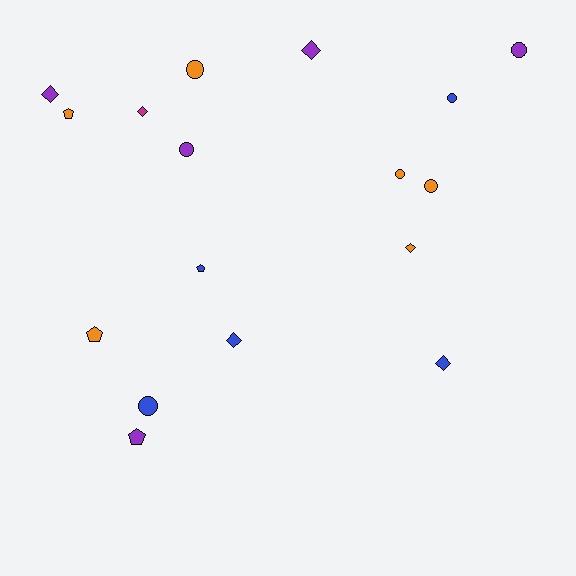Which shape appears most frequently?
Circle, with 7 objects.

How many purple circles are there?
There are 2 purple circles.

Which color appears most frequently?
Orange, with 6 objects.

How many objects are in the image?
There are 17 objects.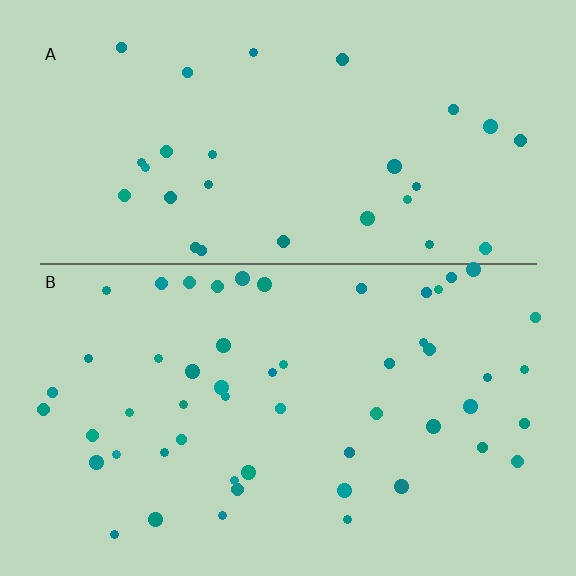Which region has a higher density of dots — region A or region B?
B (the bottom).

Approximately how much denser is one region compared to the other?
Approximately 1.8× — region B over region A.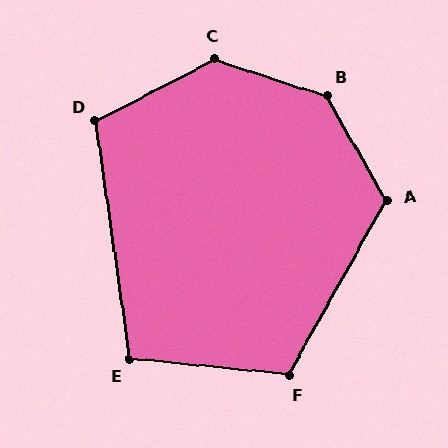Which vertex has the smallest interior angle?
E, at approximately 104 degrees.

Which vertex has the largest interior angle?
B, at approximately 137 degrees.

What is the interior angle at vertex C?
Approximately 135 degrees (obtuse).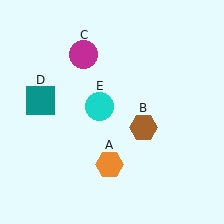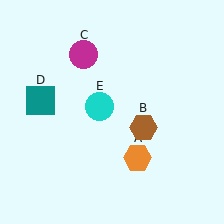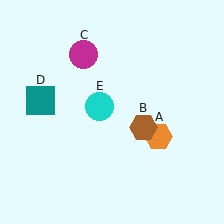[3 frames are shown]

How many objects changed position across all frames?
1 object changed position: orange hexagon (object A).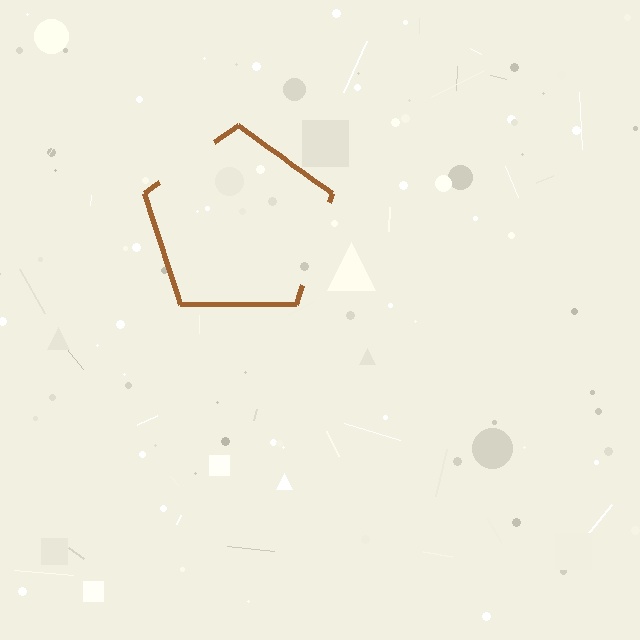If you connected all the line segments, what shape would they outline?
They would outline a pentagon.